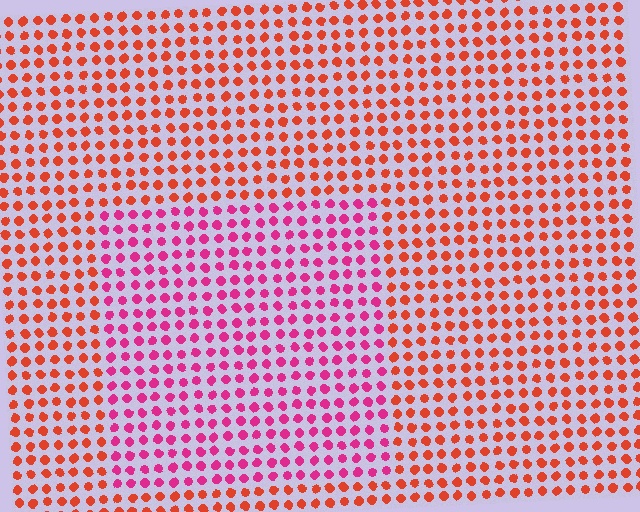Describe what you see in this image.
The image is filled with small red elements in a uniform arrangement. A rectangle-shaped region is visible where the elements are tinted to a slightly different hue, forming a subtle color boundary.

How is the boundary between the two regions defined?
The boundary is defined purely by a slight shift in hue (about 41 degrees). Spacing, size, and orientation are identical on both sides.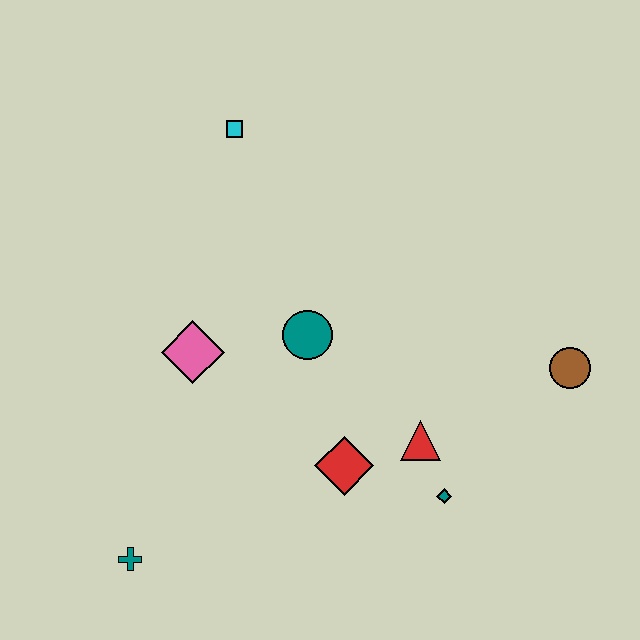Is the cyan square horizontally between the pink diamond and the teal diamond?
Yes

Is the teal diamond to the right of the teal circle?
Yes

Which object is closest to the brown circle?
The red triangle is closest to the brown circle.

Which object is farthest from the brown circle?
The teal cross is farthest from the brown circle.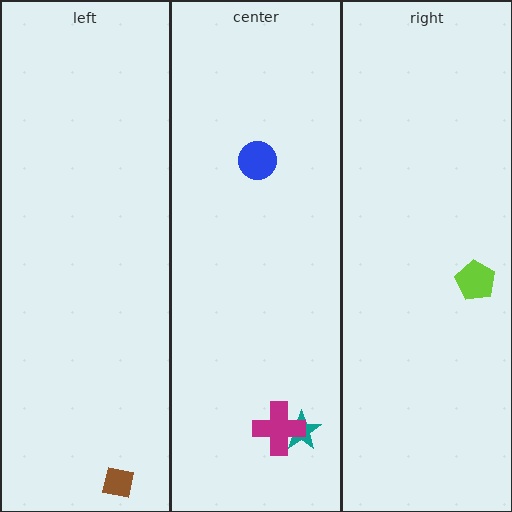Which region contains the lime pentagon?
The right region.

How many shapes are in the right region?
1.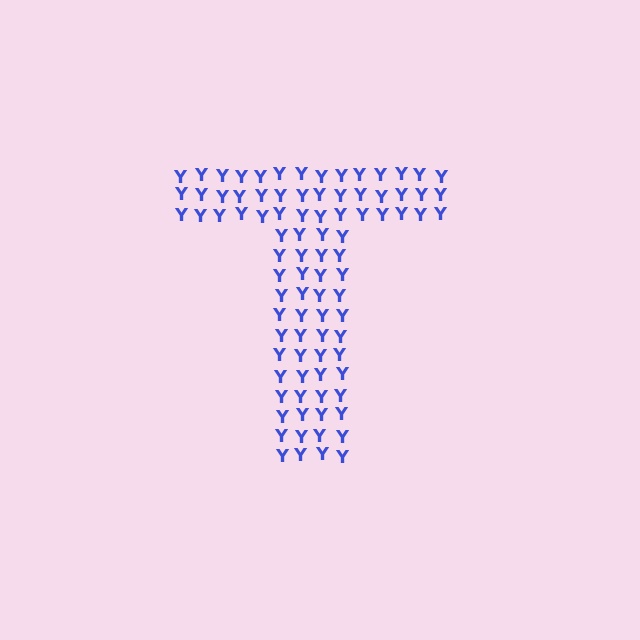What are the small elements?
The small elements are letter Y's.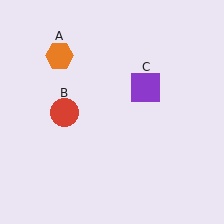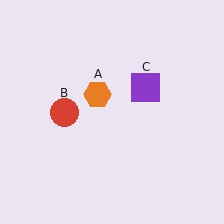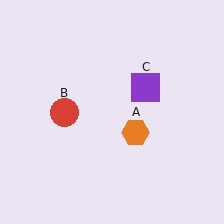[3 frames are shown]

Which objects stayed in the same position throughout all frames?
Red circle (object B) and purple square (object C) remained stationary.